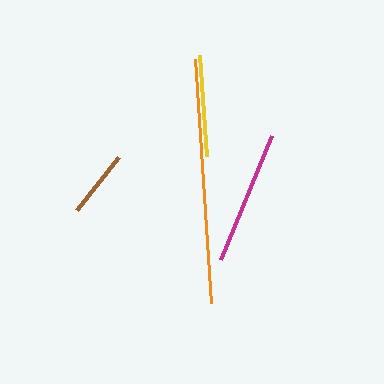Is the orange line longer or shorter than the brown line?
The orange line is longer than the brown line.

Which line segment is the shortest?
The brown line is the shortest at approximately 68 pixels.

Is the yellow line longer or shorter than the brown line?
The yellow line is longer than the brown line.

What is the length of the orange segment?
The orange segment is approximately 245 pixels long.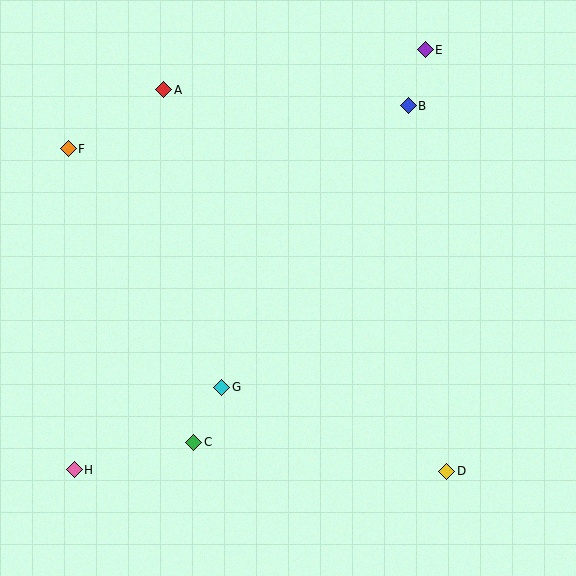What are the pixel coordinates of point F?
Point F is at (68, 149).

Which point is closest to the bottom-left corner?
Point H is closest to the bottom-left corner.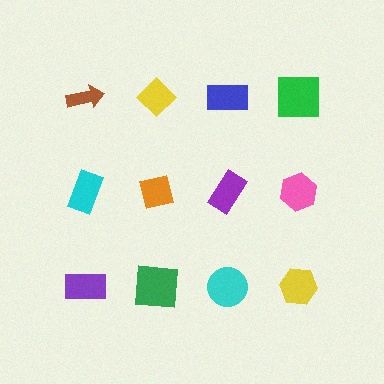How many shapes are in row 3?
4 shapes.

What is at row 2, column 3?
A purple rectangle.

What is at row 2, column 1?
A cyan rectangle.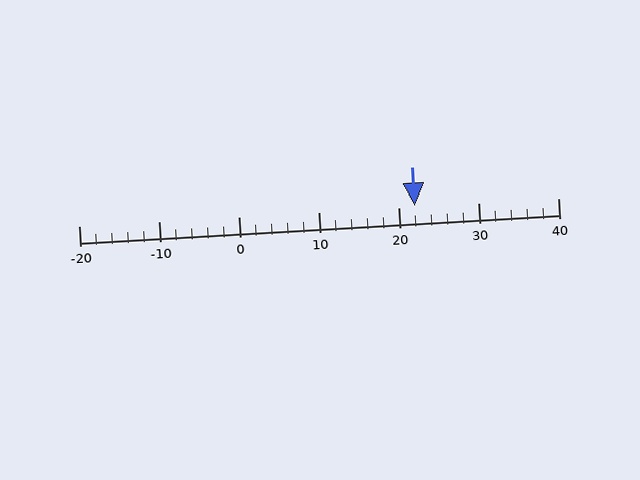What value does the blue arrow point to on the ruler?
The blue arrow points to approximately 22.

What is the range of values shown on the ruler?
The ruler shows values from -20 to 40.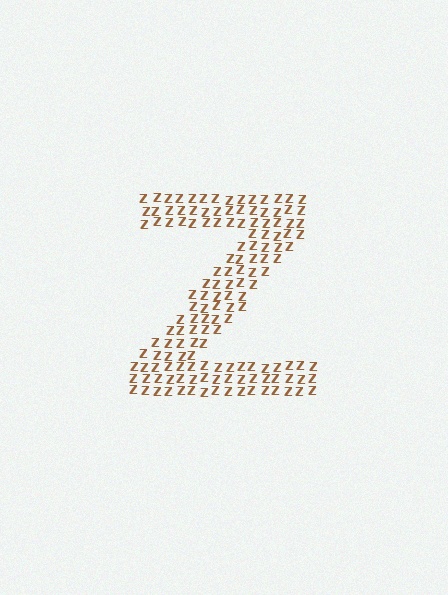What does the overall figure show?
The overall figure shows the letter Z.